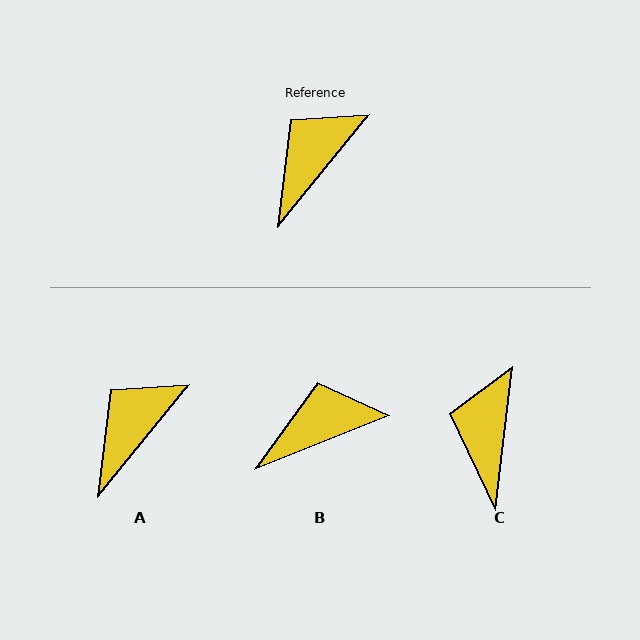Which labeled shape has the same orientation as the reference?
A.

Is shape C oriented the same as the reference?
No, it is off by about 32 degrees.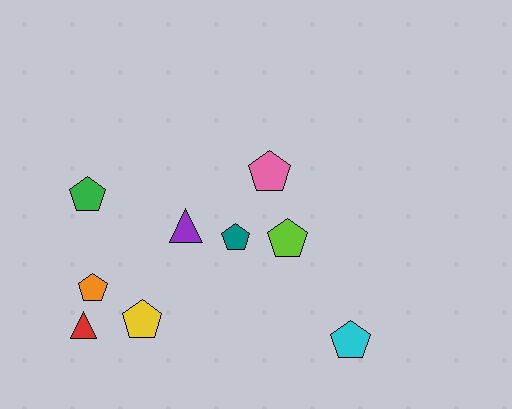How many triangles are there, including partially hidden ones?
There are 2 triangles.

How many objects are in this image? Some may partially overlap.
There are 9 objects.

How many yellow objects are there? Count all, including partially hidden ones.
There is 1 yellow object.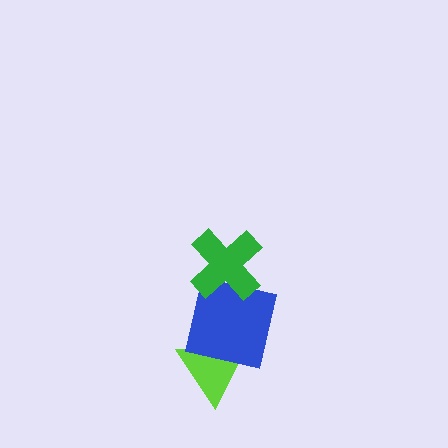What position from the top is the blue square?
The blue square is 2nd from the top.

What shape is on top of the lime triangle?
The blue square is on top of the lime triangle.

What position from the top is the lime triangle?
The lime triangle is 3rd from the top.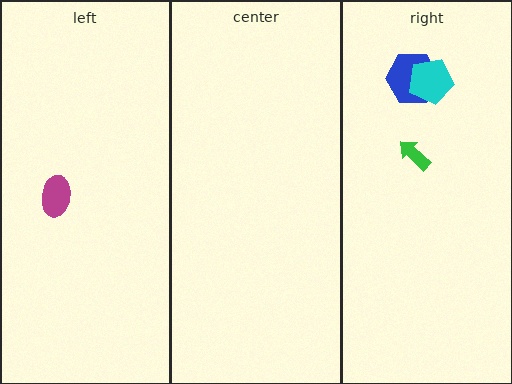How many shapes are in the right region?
3.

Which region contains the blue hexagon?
The right region.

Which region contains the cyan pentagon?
The right region.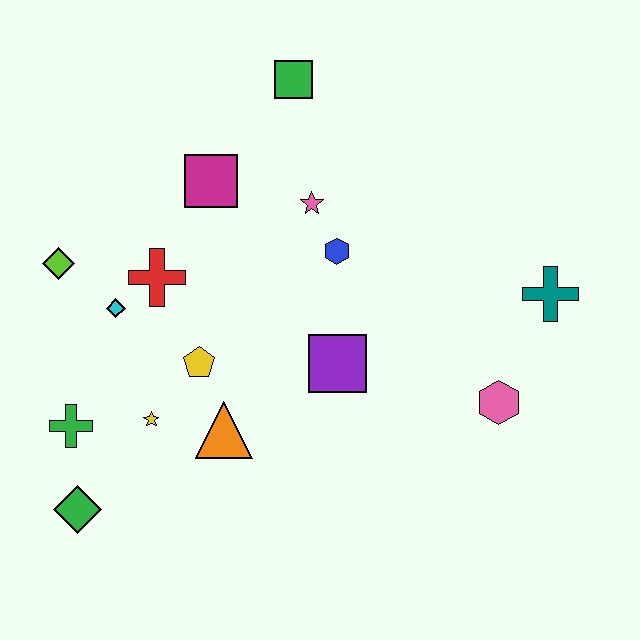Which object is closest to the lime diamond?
The cyan diamond is closest to the lime diamond.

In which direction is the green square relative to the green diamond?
The green square is above the green diamond.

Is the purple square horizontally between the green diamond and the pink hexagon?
Yes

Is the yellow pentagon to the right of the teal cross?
No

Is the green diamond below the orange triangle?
Yes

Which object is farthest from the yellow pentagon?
The teal cross is farthest from the yellow pentagon.